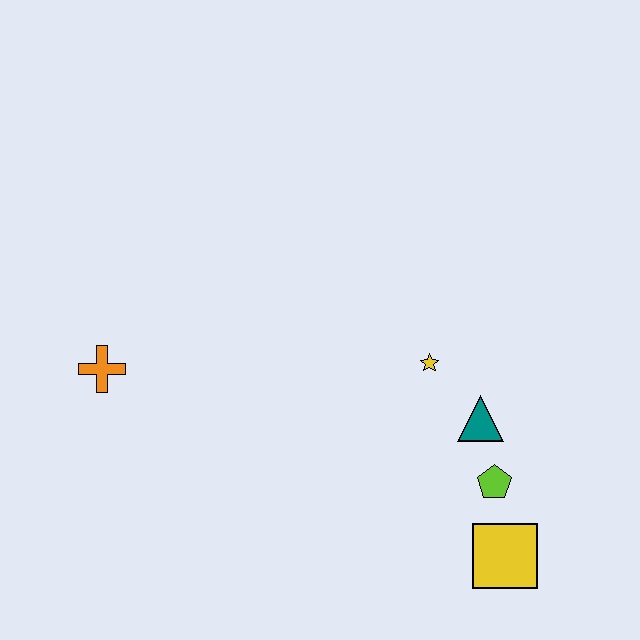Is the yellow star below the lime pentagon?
No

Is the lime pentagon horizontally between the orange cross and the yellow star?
No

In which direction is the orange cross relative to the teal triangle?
The orange cross is to the left of the teal triangle.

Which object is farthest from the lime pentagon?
The orange cross is farthest from the lime pentagon.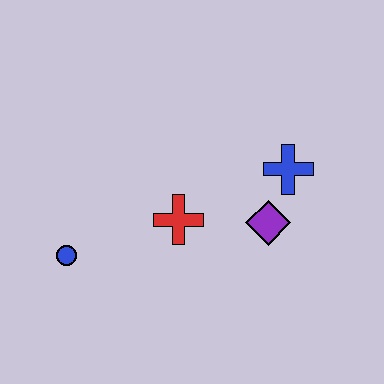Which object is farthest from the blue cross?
The blue circle is farthest from the blue cross.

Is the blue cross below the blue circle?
No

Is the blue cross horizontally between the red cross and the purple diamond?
No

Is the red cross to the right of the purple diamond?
No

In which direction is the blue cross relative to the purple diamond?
The blue cross is above the purple diamond.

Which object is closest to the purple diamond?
The blue cross is closest to the purple diamond.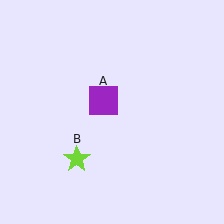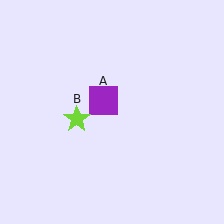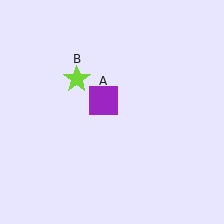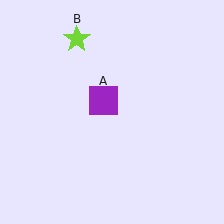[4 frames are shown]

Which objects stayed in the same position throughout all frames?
Purple square (object A) remained stationary.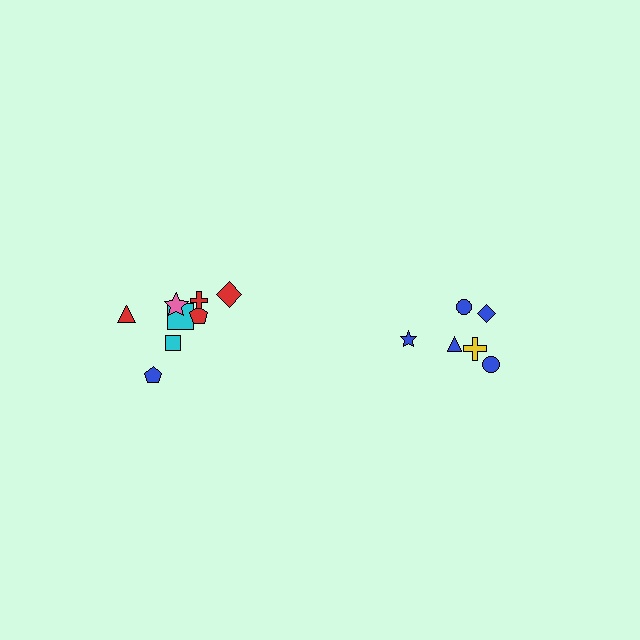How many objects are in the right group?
There are 6 objects.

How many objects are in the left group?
There are 8 objects.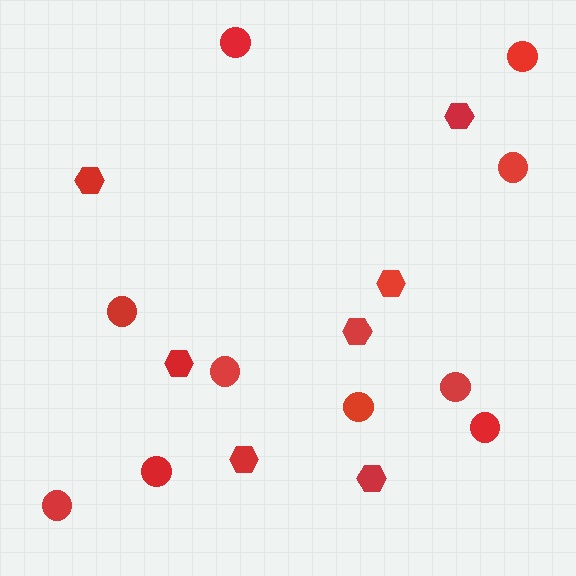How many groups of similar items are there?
There are 2 groups: one group of hexagons (7) and one group of circles (10).